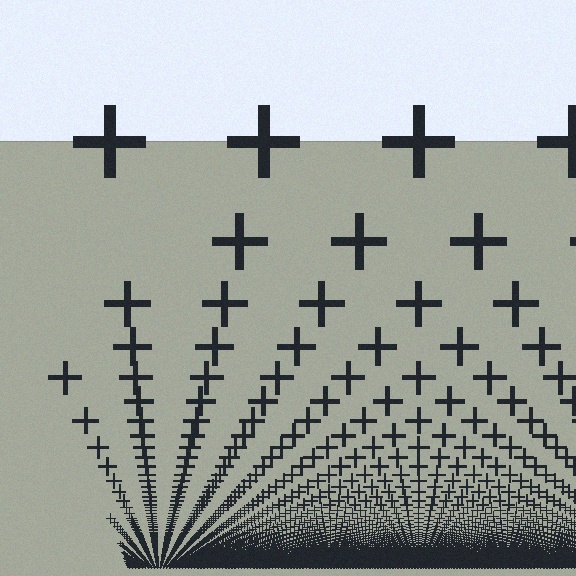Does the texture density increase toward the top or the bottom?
Density increases toward the bottom.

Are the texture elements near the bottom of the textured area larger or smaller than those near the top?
Smaller. The gradient is inverted — elements near the bottom are smaller and denser.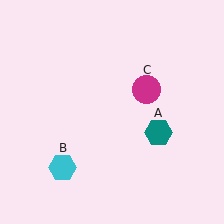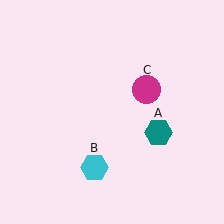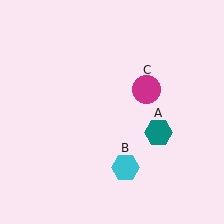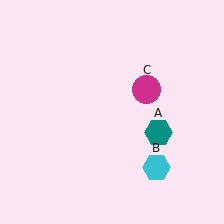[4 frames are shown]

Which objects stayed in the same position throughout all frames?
Teal hexagon (object A) and magenta circle (object C) remained stationary.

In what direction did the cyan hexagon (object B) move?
The cyan hexagon (object B) moved right.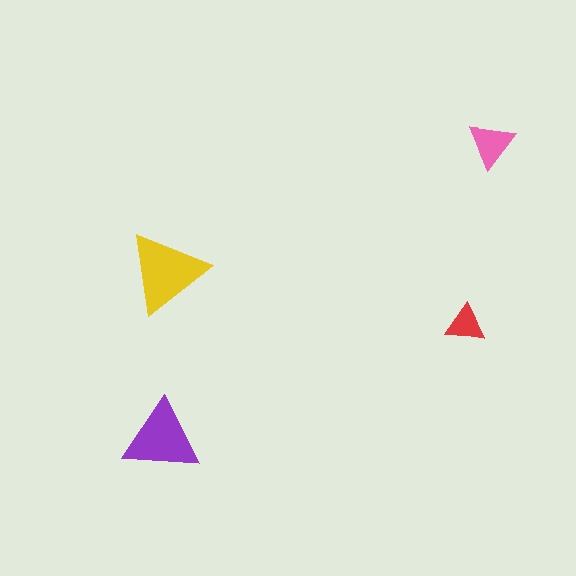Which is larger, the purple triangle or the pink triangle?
The purple one.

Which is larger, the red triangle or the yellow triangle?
The yellow one.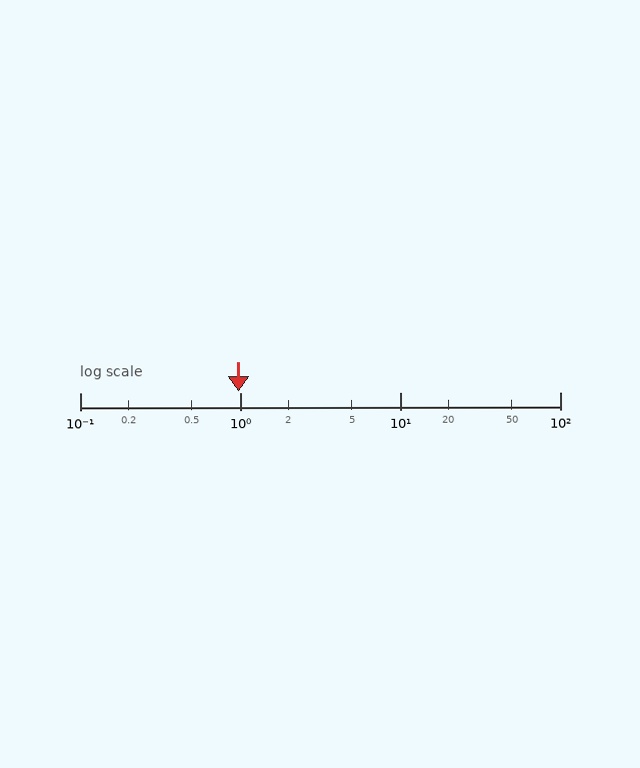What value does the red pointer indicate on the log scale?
The pointer indicates approximately 0.98.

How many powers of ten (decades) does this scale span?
The scale spans 3 decades, from 0.1 to 100.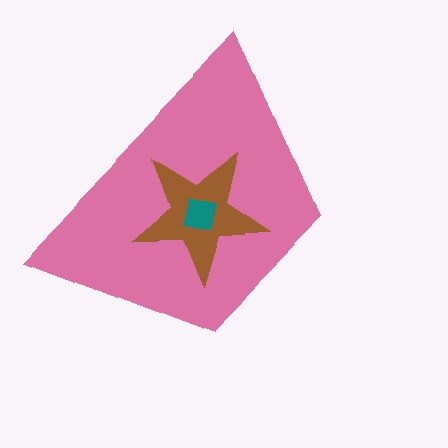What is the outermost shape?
The pink trapezoid.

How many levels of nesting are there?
3.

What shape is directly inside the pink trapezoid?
The brown star.